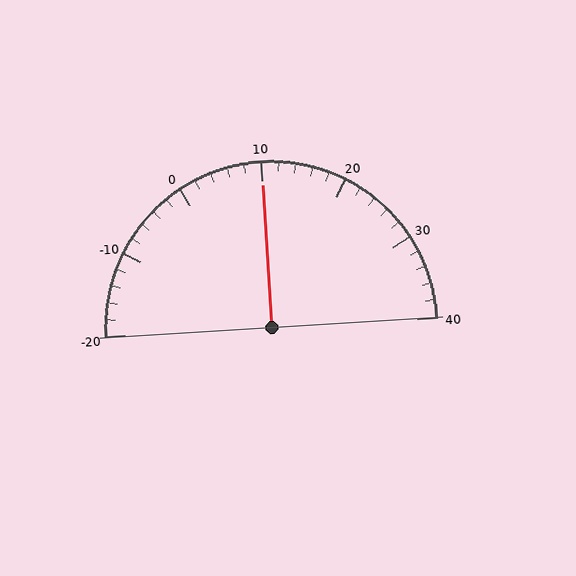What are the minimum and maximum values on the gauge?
The gauge ranges from -20 to 40.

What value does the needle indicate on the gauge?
The needle indicates approximately 10.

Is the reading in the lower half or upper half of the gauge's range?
The reading is in the upper half of the range (-20 to 40).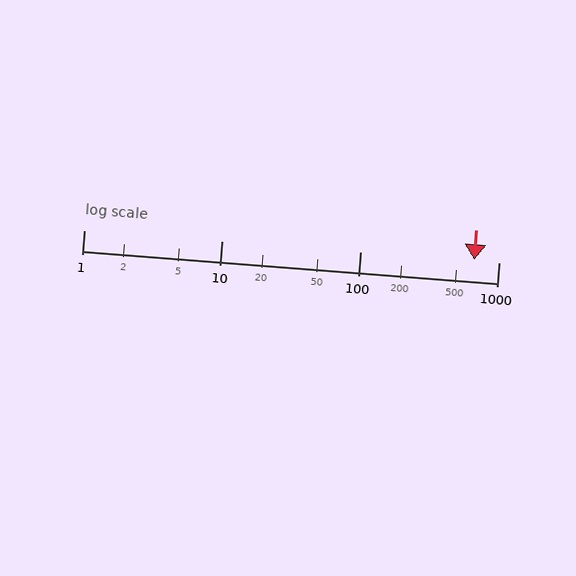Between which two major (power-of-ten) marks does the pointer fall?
The pointer is between 100 and 1000.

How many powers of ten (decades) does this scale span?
The scale spans 3 decades, from 1 to 1000.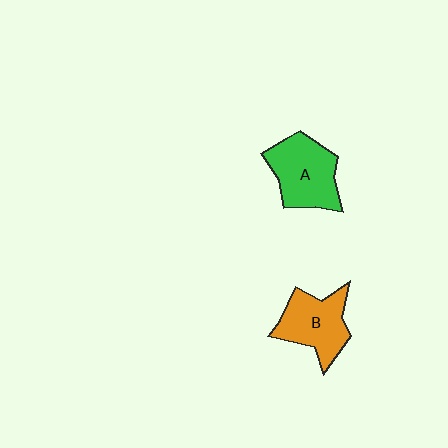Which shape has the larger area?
Shape A (green).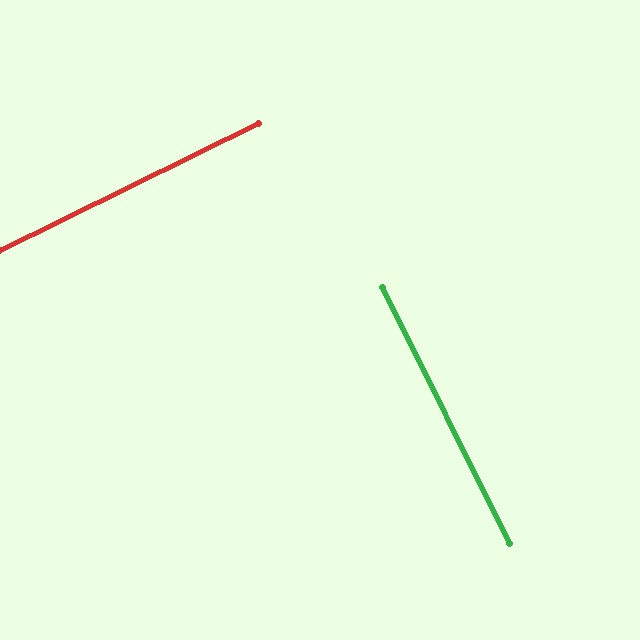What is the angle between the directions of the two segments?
Approximately 90 degrees.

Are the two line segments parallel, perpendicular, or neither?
Perpendicular — they meet at approximately 90°.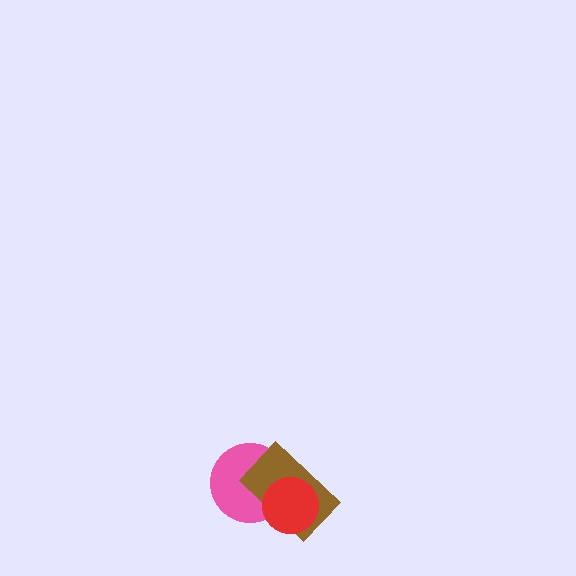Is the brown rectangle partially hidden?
Yes, it is partially covered by another shape.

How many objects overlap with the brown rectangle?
2 objects overlap with the brown rectangle.